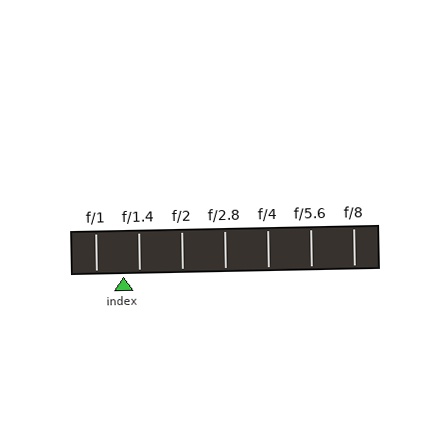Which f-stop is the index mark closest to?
The index mark is closest to f/1.4.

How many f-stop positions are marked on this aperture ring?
There are 7 f-stop positions marked.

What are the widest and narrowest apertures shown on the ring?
The widest aperture shown is f/1 and the narrowest is f/8.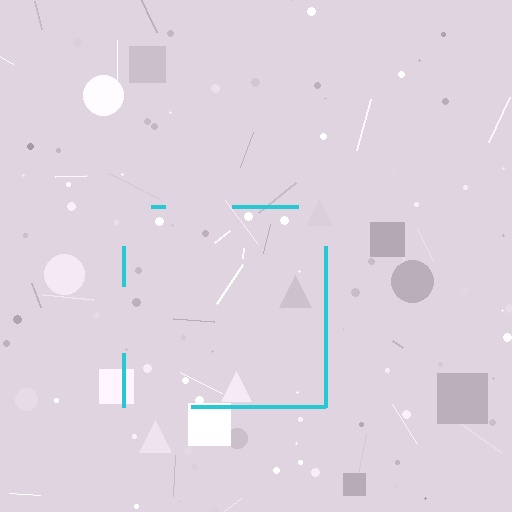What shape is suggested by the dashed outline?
The dashed outline suggests a square.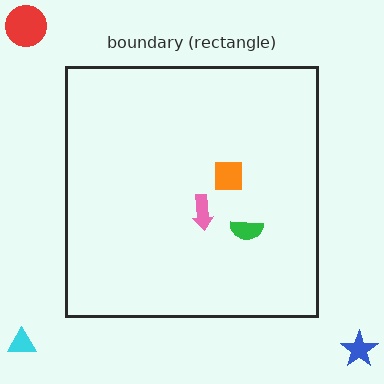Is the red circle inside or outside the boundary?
Outside.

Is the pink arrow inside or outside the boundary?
Inside.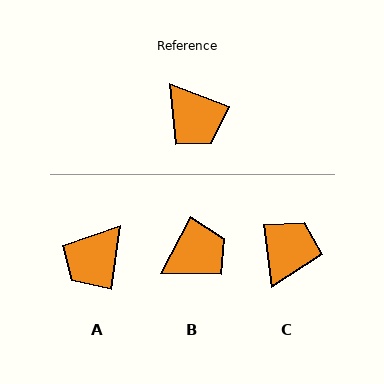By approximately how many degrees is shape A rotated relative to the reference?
Approximately 77 degrees clockwise.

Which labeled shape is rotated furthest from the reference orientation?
C, about 118 degrees away.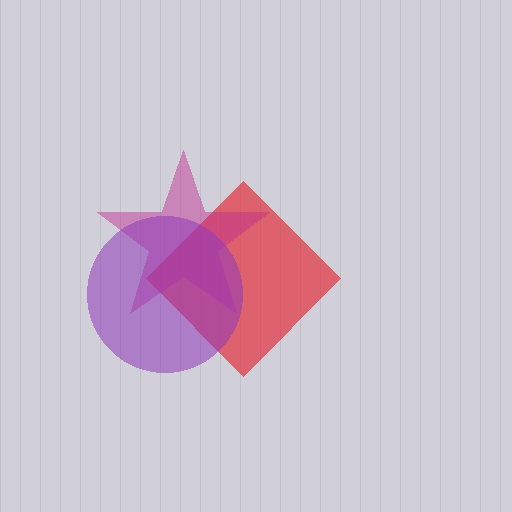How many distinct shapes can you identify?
There are 3 distinct shapes: a red diamond, a magenta star, a purple circle.